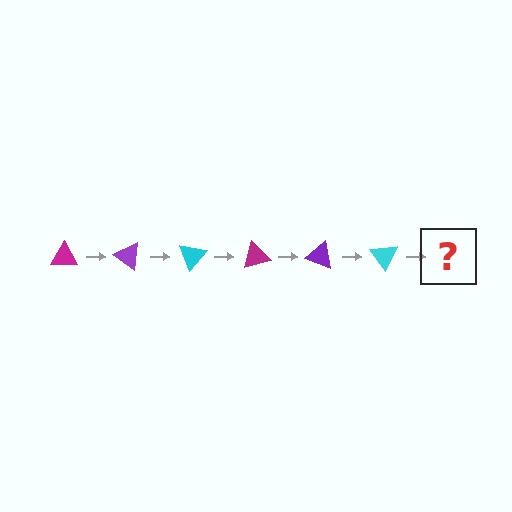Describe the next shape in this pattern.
It should be a magenta triangle, rotated 210 degrees from the start.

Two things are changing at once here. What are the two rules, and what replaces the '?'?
The two rules are that it rotates 35 degrees each step and the color cycles through magenta, purple, and cyan. The '?' should be a magenta triangle, rotated 210 degrees from the start.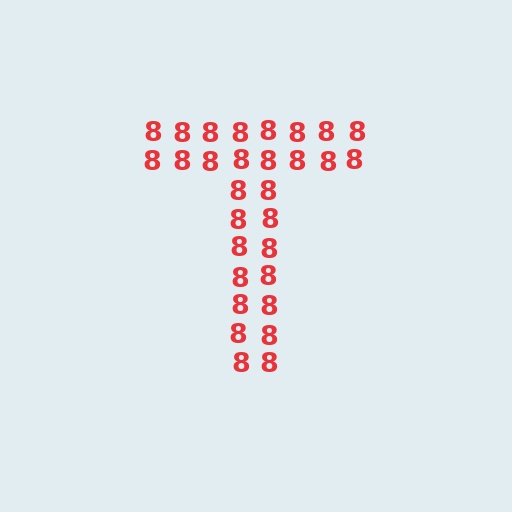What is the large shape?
The large shape is the letter T.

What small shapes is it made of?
It is made of small digit 8's.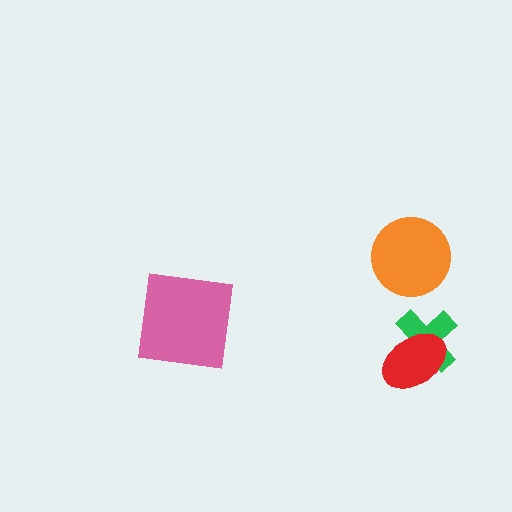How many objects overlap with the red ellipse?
1 object overlaps with the red ellipse.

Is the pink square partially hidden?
No, no other shape covers it.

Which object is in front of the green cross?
The red ellipse is in front of the green cross.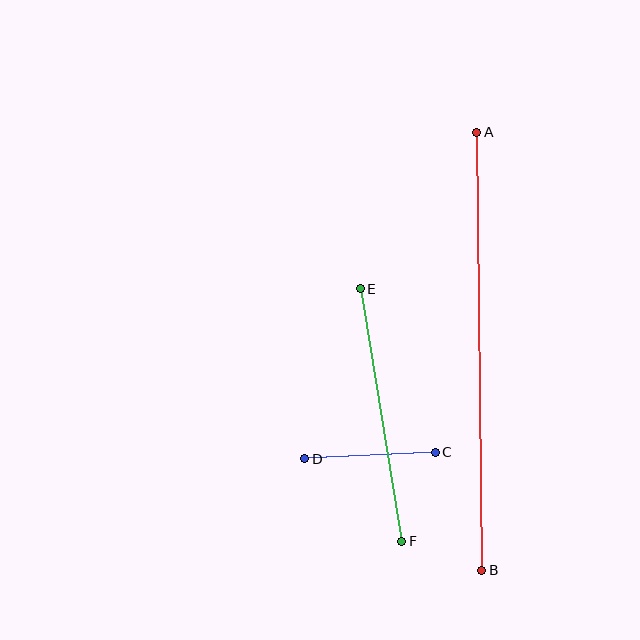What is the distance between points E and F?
The distance is approximately 256 pixels.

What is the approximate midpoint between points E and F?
The midpoint is at approximately (381, 415) pixels.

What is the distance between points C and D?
The distance is approximately 131 pixels.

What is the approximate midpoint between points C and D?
The midpoint is at approximately (370, 455) pixels.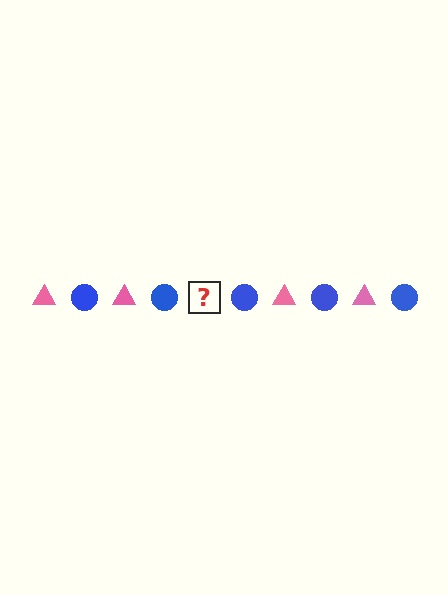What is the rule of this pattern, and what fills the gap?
The rule is that the pattern alternates between pink triangle and blue circle. The gap should be filled with a pink triangle.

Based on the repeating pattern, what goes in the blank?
The blank should be a pink triangle.